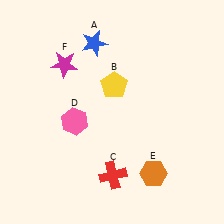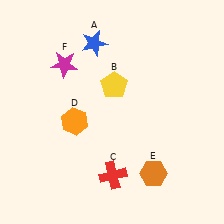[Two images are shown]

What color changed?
The hexagon (D) changed from pink in Image 1 to orange in Image 2.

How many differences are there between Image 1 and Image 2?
There is 1 difference between the two images.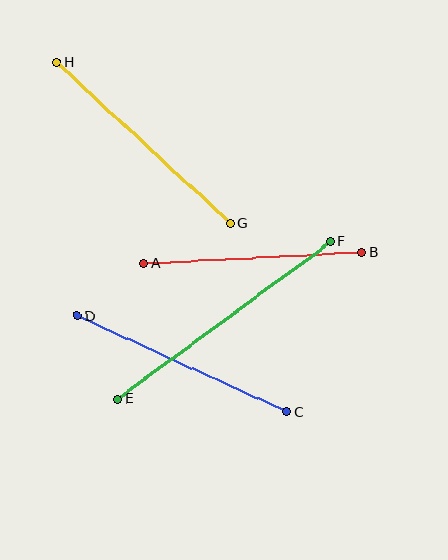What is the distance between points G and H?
The distance is approximately 237 pixels.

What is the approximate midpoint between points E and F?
The midpoint is at approximately (224, 320) pixels.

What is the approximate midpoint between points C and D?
The midpoint is at approximately (182, 364) pixels.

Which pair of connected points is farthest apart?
Points E and F are farthest apart.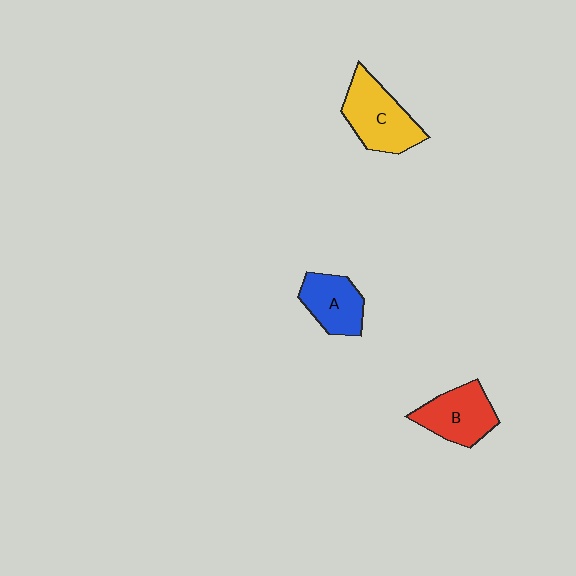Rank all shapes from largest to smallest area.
From largest to smallest: C (yellow), B (red), A (blue).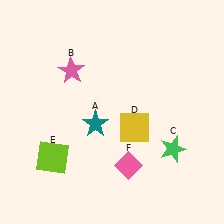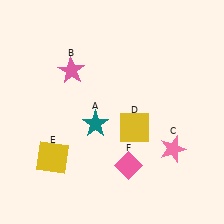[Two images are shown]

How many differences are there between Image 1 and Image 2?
There are 2 differences between the two images.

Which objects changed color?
C changed from green to pink. E changed from lime to yellow.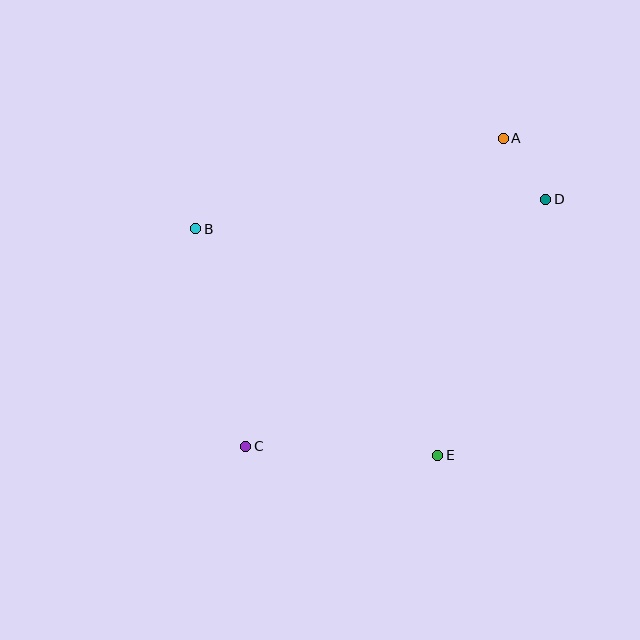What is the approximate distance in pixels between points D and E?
The distance between D and E is approximately 278 pixels.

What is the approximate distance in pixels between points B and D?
The distance between B and D is approximately 351 pixels.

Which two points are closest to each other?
Points A and D are closest to each other.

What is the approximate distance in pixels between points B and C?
The distance between B and C is approximately 223 pixels.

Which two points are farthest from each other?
Points A and C are farthest from each other.